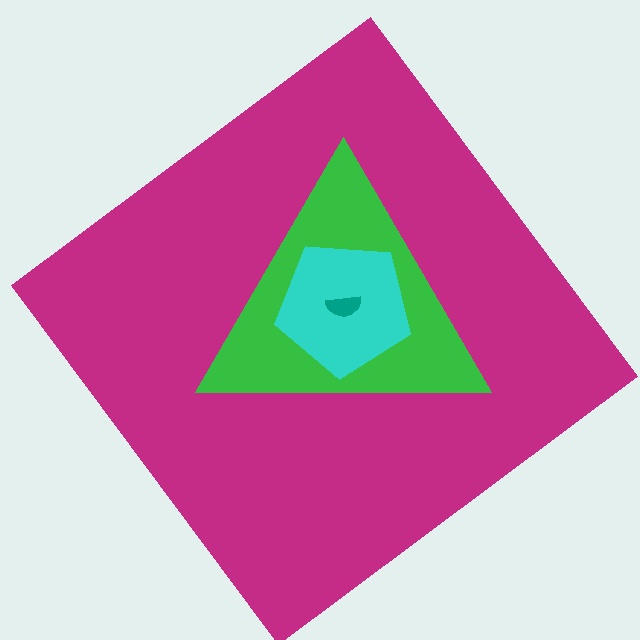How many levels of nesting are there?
4.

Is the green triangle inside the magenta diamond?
Yes.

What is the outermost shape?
The magenta diamond.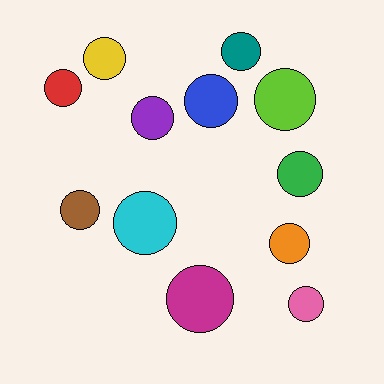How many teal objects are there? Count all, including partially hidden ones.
There is 1 teal object.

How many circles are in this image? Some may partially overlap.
There are 12 circles.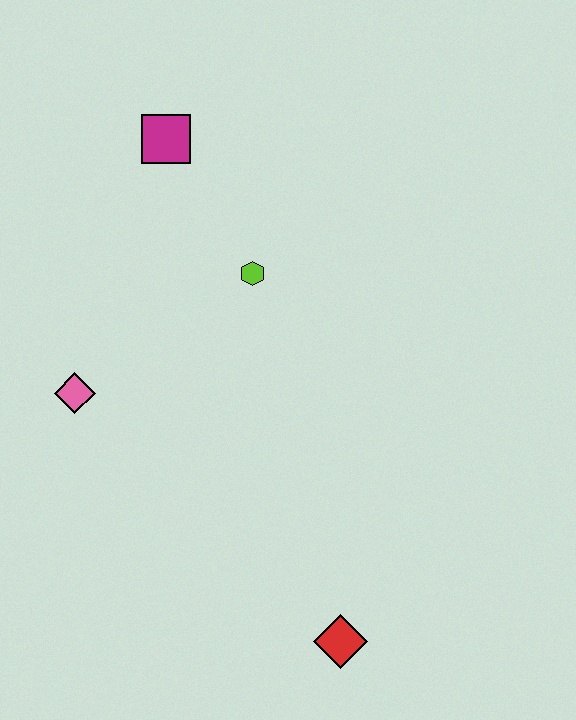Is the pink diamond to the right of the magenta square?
No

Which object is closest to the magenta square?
The lime hexagon is closest to the magenta square.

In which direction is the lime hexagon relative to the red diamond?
The lime hexagon is above the red diamond.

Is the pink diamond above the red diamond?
Yes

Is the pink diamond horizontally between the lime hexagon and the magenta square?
No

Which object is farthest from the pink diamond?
The red diamond is farthest from the pink diamond.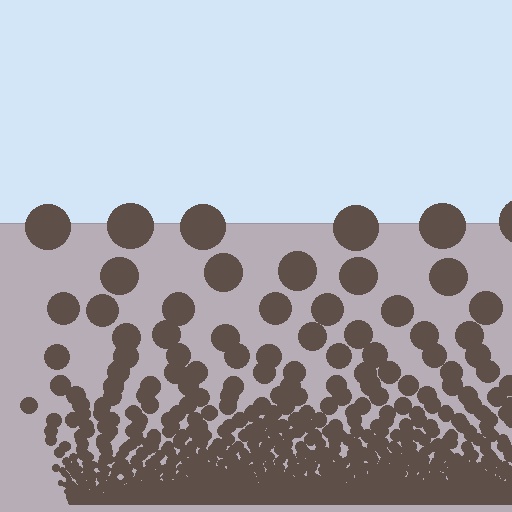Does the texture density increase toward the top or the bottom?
Density increases toward the bottom.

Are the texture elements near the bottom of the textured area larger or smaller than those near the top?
Smaller. The gradient is inverted — elements near the bottom are smaller and denser.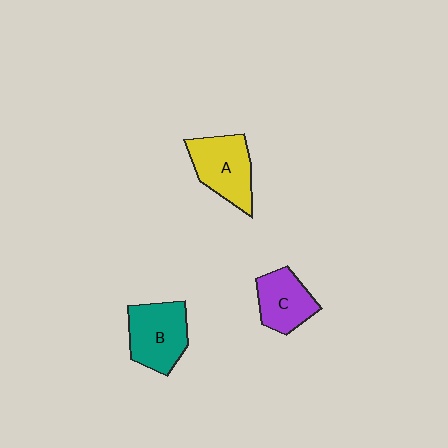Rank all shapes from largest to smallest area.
From largest to smallest: B (teal), A (yellow), C (purple).